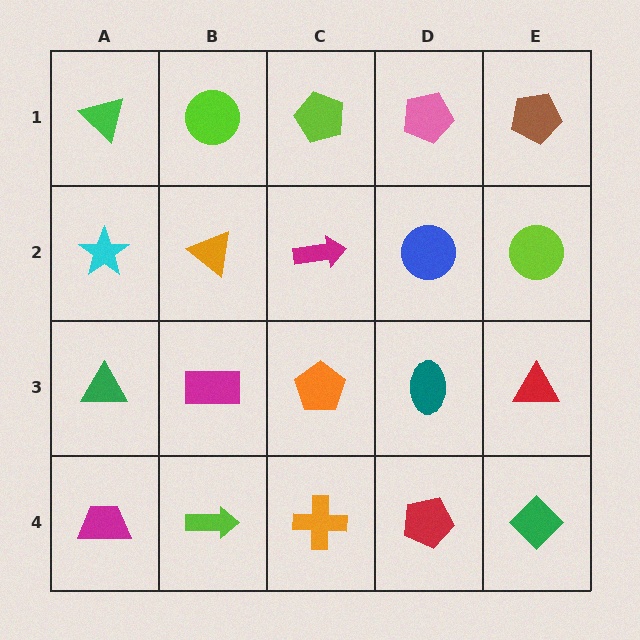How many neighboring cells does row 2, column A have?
3.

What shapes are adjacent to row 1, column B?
An orange triangle (row 2, column B), a green triangle (row 1, column A), a lime pentagon (row 1, column C).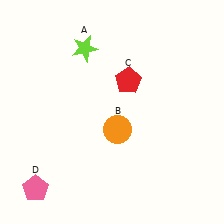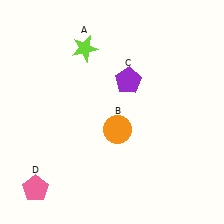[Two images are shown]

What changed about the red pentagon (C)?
In Image 1, C is red. In Image 2, it changed to purple.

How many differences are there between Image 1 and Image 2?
There is 1 difference between the two images.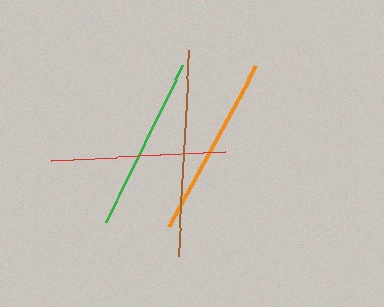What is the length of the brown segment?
The brown segment is approximately 206 pixels long.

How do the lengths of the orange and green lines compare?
The orange and green lines are approximately the same length.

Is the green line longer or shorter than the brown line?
The brown line is longer than the green line.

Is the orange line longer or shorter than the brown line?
The brown line is longer than the orange line.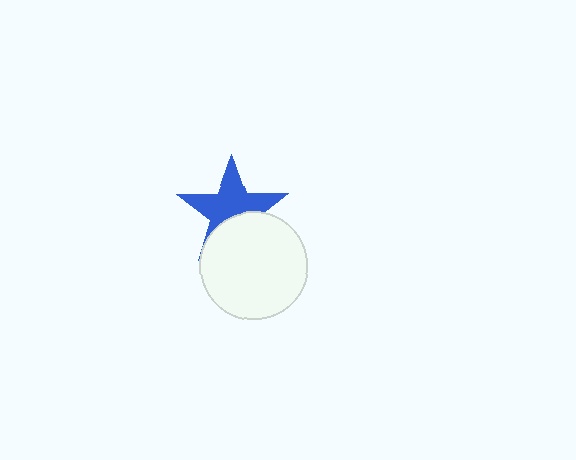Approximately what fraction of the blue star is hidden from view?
Roughly 38% of the blue star is hidden behind the white circle.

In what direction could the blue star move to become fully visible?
The blue star could move up. That would shift it out from behind the white circle entirely.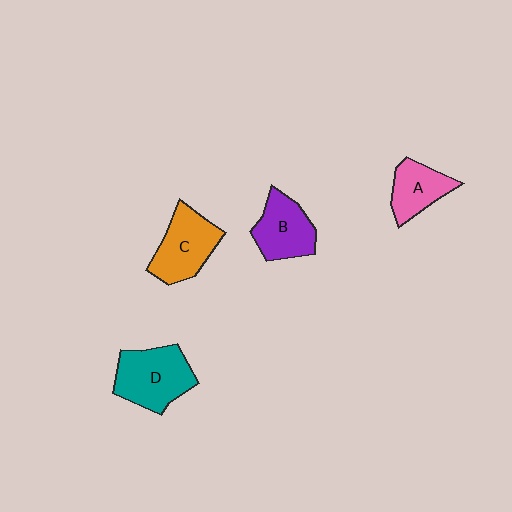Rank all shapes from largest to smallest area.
From largest to smallest: D (teal), C (orange), B (purple), A (pink).